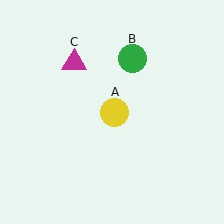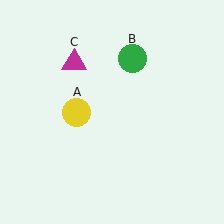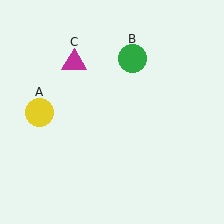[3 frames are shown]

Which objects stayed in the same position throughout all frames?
Green circle (object B) and magenta triangle (object C) remained stationary.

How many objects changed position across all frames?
1 object changed position: yellow circle (object A).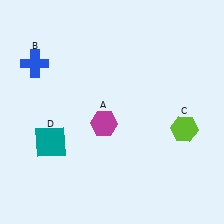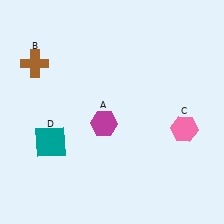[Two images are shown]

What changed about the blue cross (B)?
In Image 1, B is blue. In Image 2, it changed to brown.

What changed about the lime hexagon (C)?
In Image 1, C is lime. In Image 2, it changed to pink.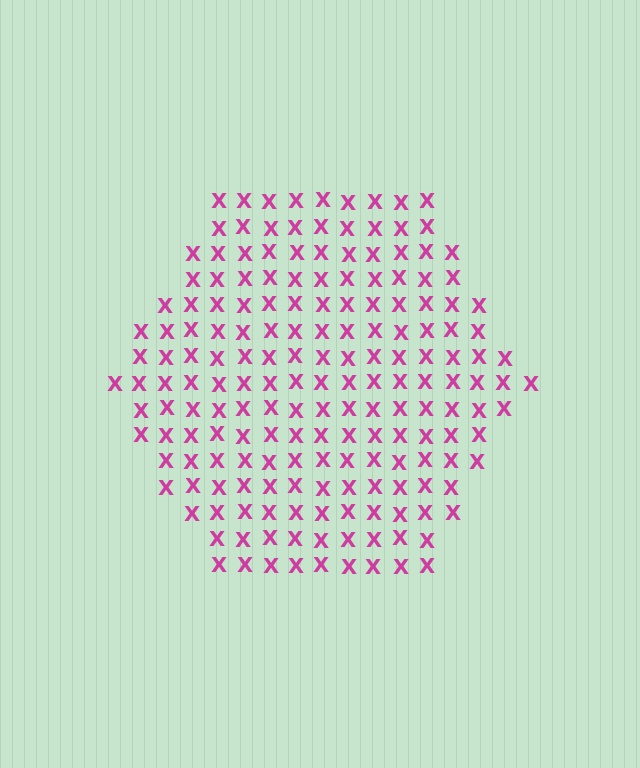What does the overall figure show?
The overall figure shows a hexagon.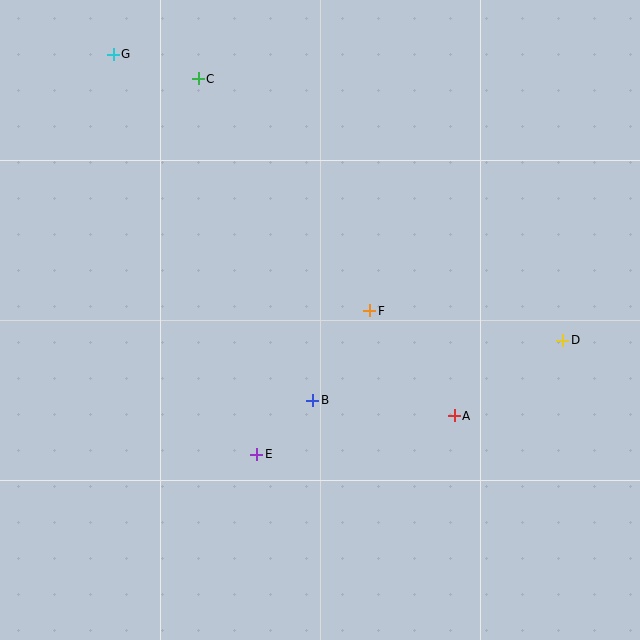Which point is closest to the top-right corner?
Point D is closest to the top-right corner.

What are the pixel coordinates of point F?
Point F is at (370, 311).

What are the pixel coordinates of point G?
Point G is at (113, 54).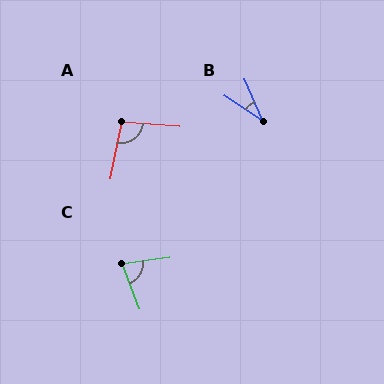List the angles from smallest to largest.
B (33°), C (77°), A (97°).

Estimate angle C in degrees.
Approximately 77 degrees.